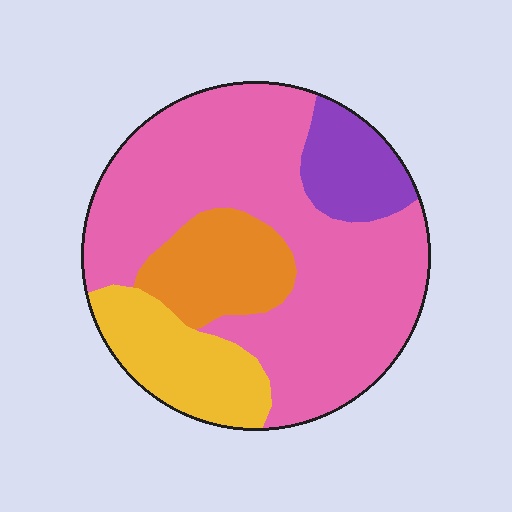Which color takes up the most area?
Pink, at roughly 60%.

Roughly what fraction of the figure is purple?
Purple takes up less than a sixth of the figure.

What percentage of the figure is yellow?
Yellow takes up less than a sixth of the figure.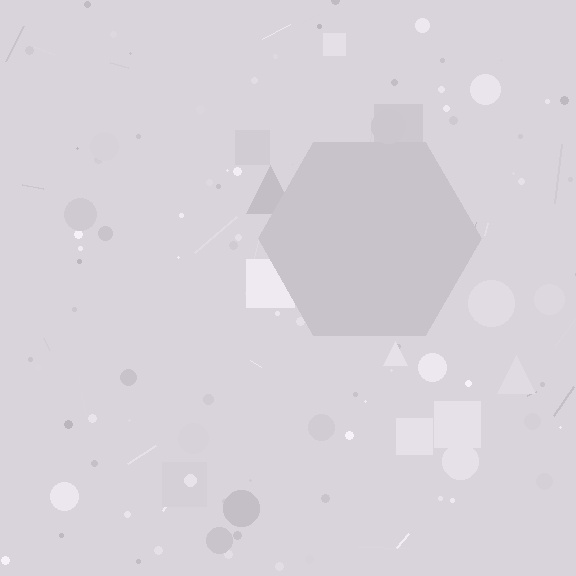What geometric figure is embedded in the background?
A hexagon is embedded in the background.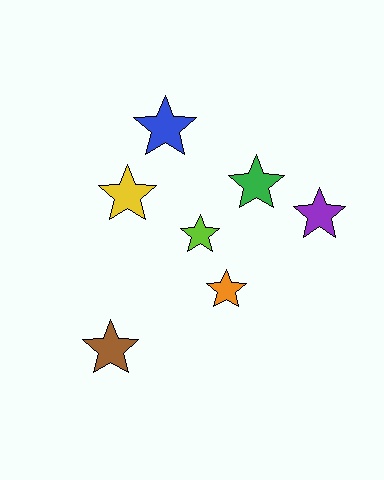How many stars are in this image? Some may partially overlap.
There are 7 stars.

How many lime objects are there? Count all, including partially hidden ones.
There is 1 lime object.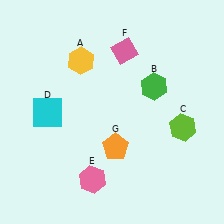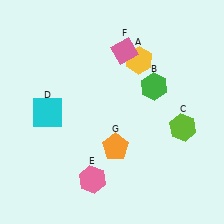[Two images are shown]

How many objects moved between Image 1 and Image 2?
1 object moved between the two images.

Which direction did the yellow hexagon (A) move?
The yellow hexagon (A) moved right.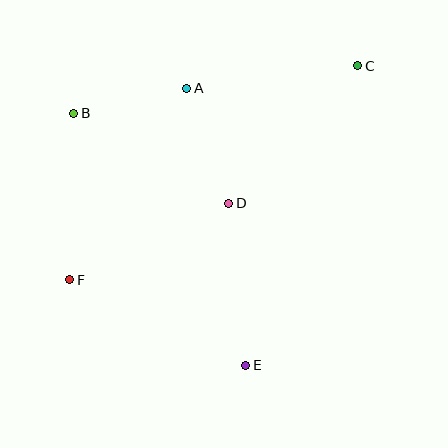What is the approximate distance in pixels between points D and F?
The distance between D and F is approximately 177 pixels.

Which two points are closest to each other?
Points A and B are closest to each other.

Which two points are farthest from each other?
Points C and F are farthest from each other.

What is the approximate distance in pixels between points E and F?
The distance between E and F is approximately 196 pixels.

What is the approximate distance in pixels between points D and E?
The distance between D and E is approximately 163 pixels.